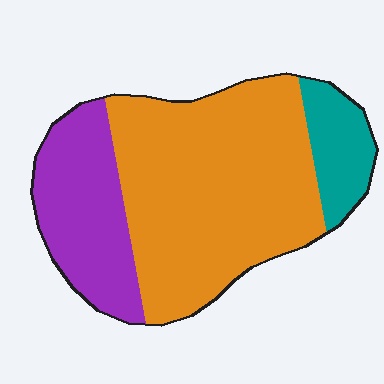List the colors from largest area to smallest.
From largest to smallest: orange, purple, teal.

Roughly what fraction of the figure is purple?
Purple covers about 25% of the figure.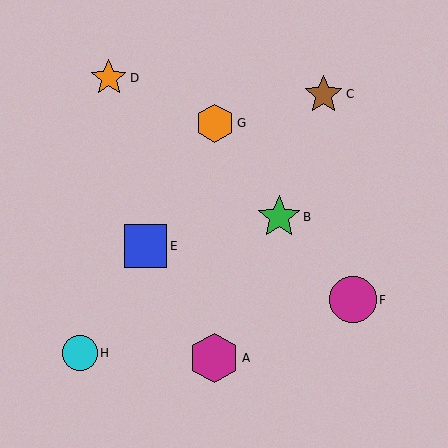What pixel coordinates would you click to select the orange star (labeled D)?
Click at (109, 78) to select the orange star D.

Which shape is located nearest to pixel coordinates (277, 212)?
The green star (labeled B) at (279, 217) is nearest to that location.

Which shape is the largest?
The magenta hexagon (labeled A) is the largest.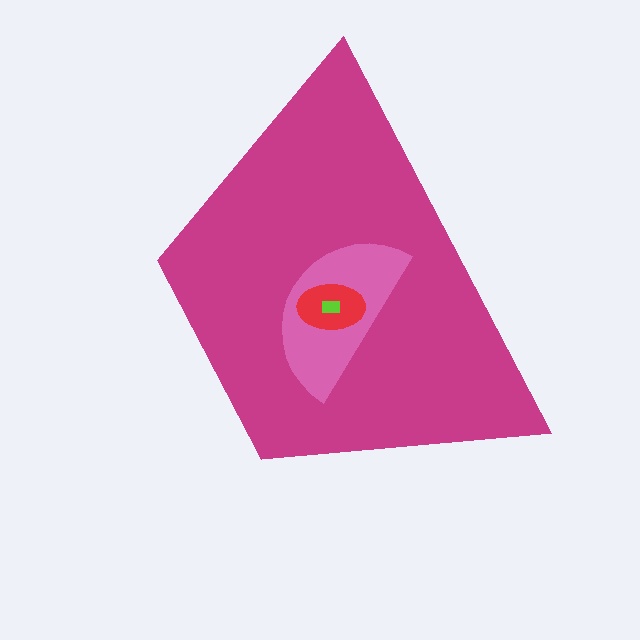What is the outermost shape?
The magenta trapezoid.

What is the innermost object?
The lime rectangle.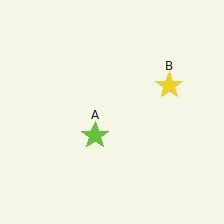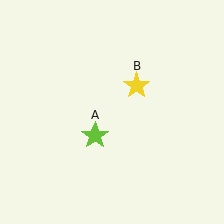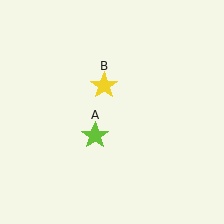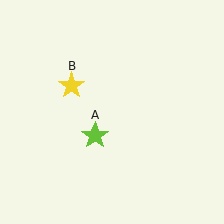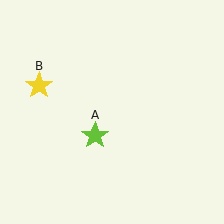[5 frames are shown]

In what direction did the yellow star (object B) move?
The yellow star (object B) moved left.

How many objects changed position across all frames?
1 object changed position: yellow star (object B).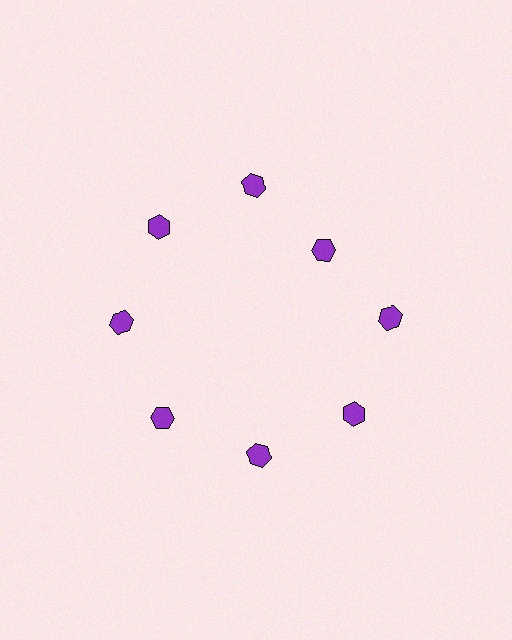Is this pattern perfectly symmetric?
No. The 8 purple hexagons are arranged in a ring, but one element near the 2 o'clock position is pulled inward toward the center, breaking the 8-fold rotational symmetry.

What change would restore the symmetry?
The symmetry would be restored by moving it outward, back onto the ring so that all 8 hexagons sit at equal angles and equal distance from the center.